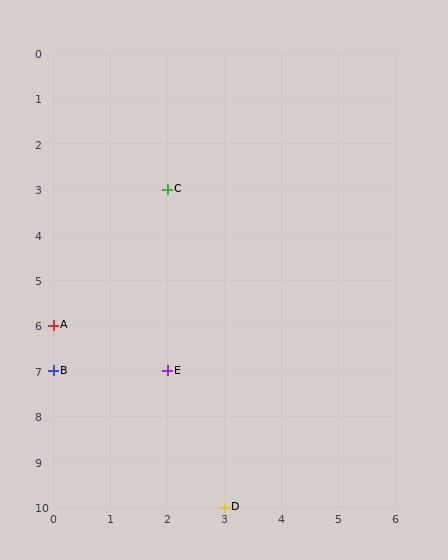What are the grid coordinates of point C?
Point C is at grid coordinates (2, 3).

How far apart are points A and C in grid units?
Points A and C are 2 columns and 3 rows apart (about 3.6 grid units diagonally).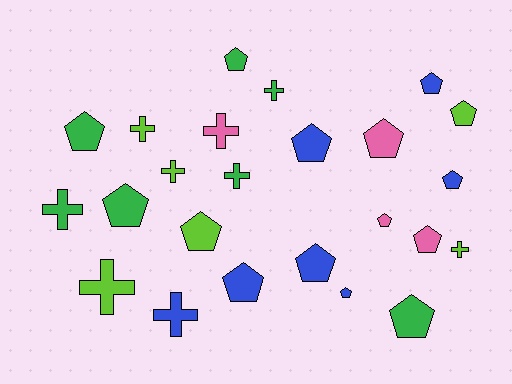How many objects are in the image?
There are 24 objects.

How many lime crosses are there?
There are 4 lime crosses.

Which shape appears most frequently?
Pentagon, with 15 objects.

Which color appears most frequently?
Green, with 7 objects.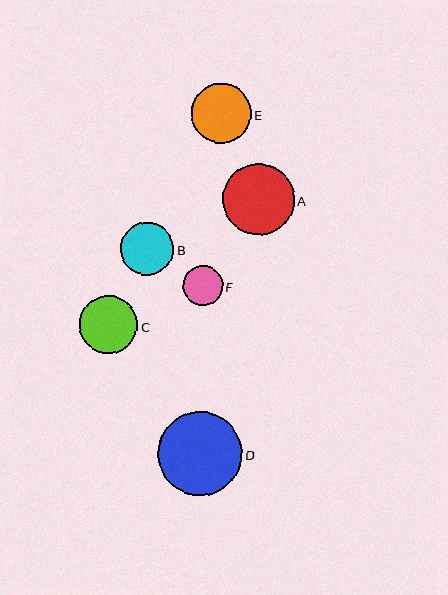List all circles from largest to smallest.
From largest to smallest: D, A, E, C, B, F.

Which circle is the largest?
Circle D is the largest with a size of approximately 84 pixels.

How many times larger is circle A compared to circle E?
Circle A is approximately 1.2 times the size of circle E.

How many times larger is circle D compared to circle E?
Circle D is approximately 1.4 times the size of circle E.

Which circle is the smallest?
Circle F is the smallest with a size of approximately 40 pixels.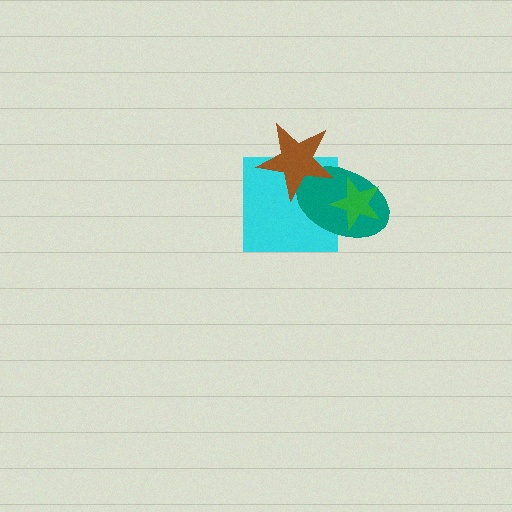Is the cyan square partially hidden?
Yes, it is partially covered by another shape.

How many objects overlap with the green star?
2 objects overlap with the green star.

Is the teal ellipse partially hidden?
Yes, it is partially covered by another shape.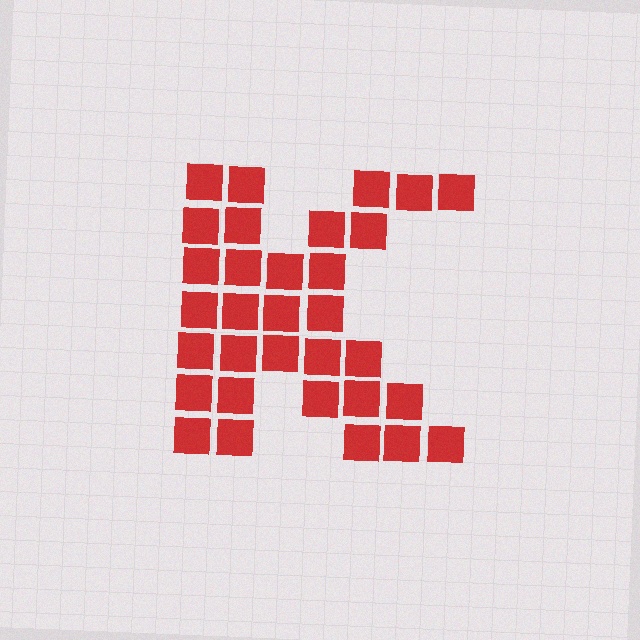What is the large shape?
The large shape is the letter K.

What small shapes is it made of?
It is made of small squares.